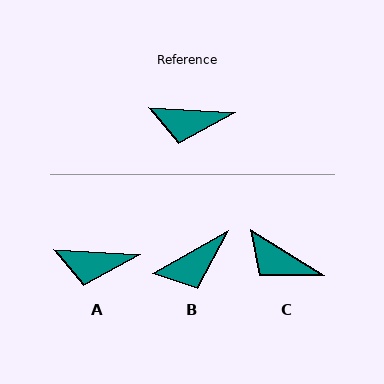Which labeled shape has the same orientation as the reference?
A.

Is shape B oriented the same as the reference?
No, it is off by about 33 degrees.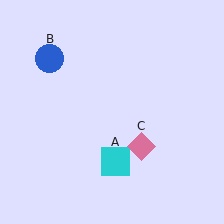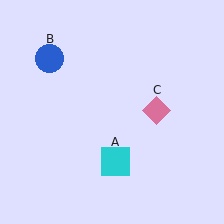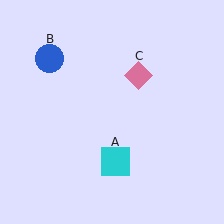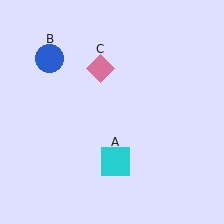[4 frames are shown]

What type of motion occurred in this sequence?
The pink diamond (object C) rotated counterclockwise around the center of the scene.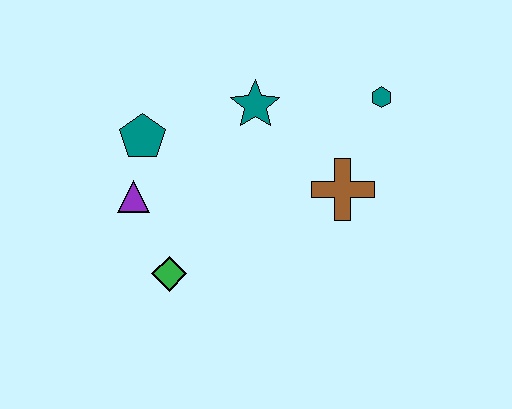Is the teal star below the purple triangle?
No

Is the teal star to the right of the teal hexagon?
No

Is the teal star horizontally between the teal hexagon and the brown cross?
No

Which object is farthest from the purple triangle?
The teal hexagon is farthest from the purple triangle.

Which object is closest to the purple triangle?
The teal pentagon is closest to the purple triangle.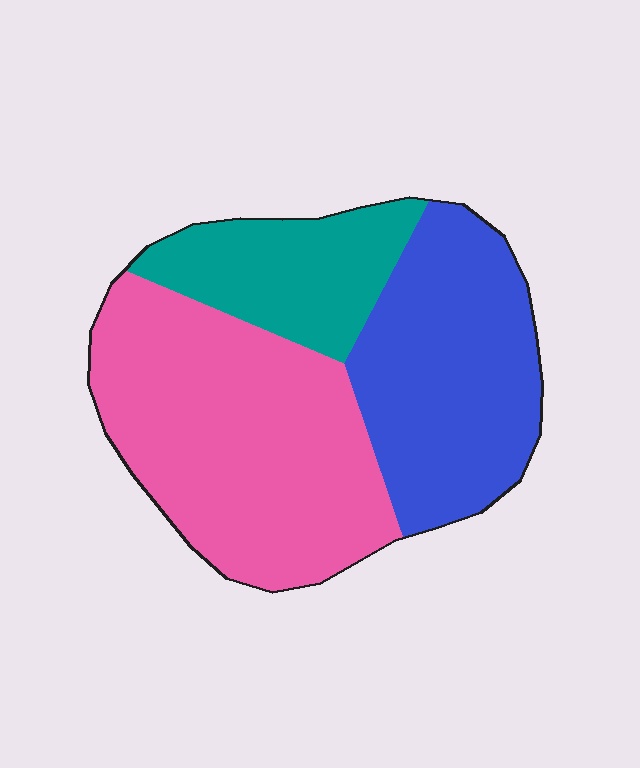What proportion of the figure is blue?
Blue covers about 35% of the figure.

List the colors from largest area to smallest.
From largest to smallest: pink, blue, teal.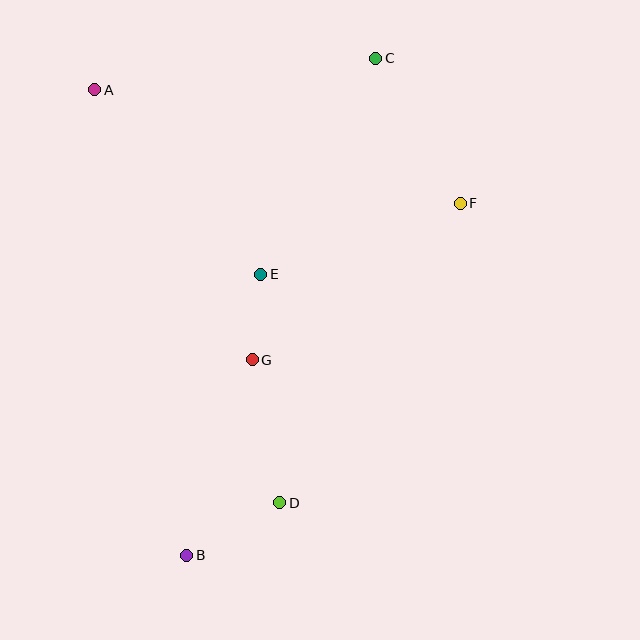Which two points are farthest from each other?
Points B and C are farthest from each other.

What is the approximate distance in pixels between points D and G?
The distance between D and G is approximately 145 pixels.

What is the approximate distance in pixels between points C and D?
The distance between C and D is approximately 454 pixels.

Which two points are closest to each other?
Points E and G are closest to each other.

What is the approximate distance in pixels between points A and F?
The distance between A and F is approximately 382 pixels.